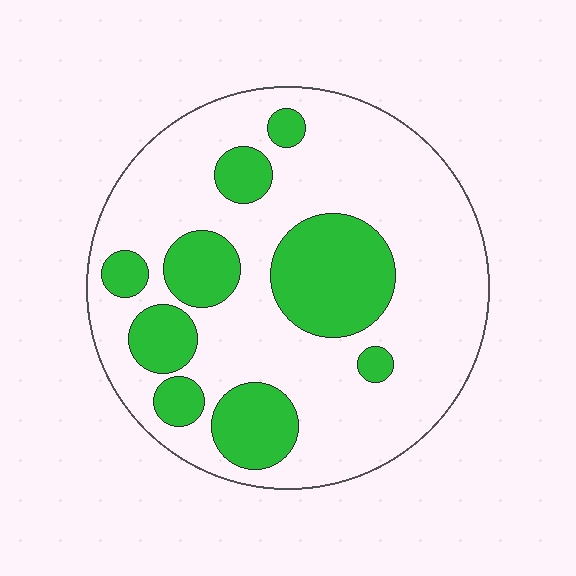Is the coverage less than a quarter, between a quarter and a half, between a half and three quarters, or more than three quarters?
Between a quarter and a half.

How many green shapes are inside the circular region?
9.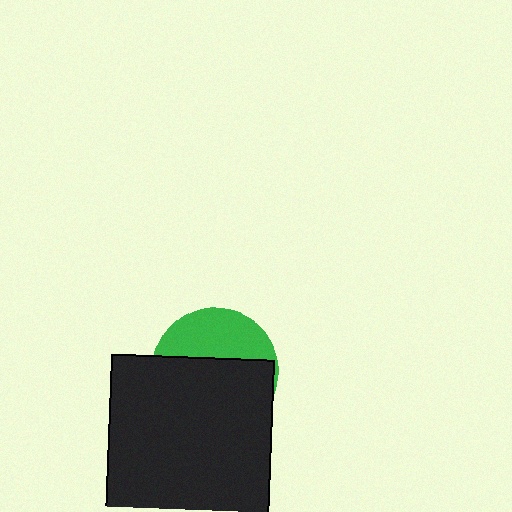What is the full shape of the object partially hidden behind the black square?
The partially hidden object is a green circle.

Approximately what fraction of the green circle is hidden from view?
Roughly 62% of the green circle is hidden behind the black square.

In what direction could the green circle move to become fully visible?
The green circle could move up. That would shift it out from behind the black square entirely.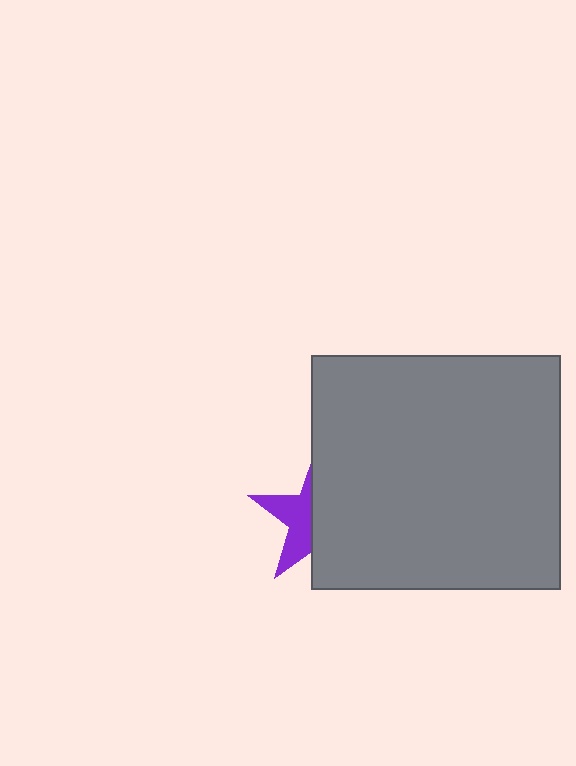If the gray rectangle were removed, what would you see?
You would see the complete purple star.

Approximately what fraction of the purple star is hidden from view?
Roughly 60% of the purple star is hidden behind the gray rectangle.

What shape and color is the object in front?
The object in front is a gray rectangle.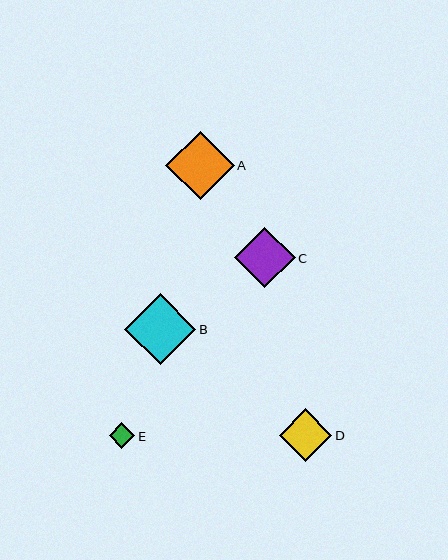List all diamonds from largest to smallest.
From largest to smallest: B, A, C, D, E.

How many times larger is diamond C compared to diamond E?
Diamond C is approximately 2.4 times the size of diamond E.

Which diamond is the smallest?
Diamond E is the smallest with a size of approximately 25 pixels.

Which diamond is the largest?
Diamond B is the largest with a size of approximately 71 pixels.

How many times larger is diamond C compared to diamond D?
Diamond C is approximately 1.1 times the size of diamond D.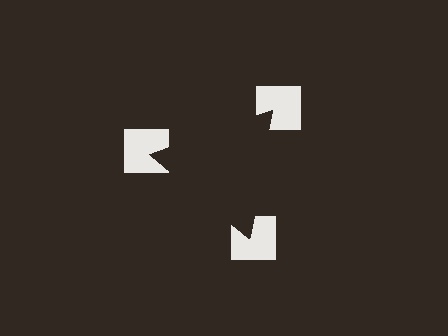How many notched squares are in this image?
There are 3 — one at each vertex of the illusory triangle.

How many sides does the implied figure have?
3 sides.